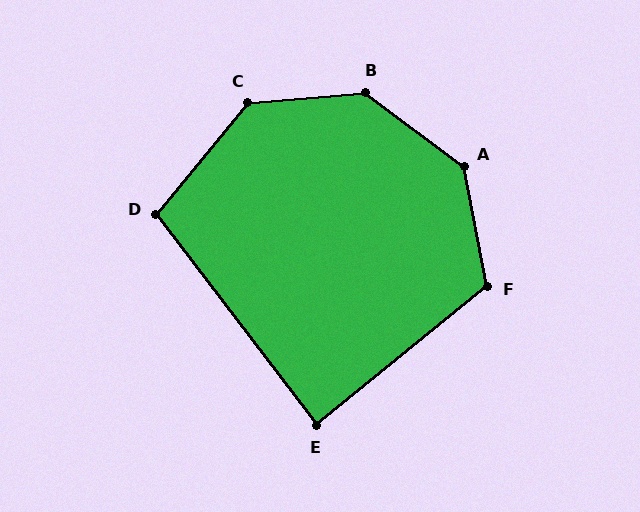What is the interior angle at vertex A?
Approximately 138 degrees (obtuse).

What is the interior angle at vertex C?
Approximately 134 degrees (obtuse).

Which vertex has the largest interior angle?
B, at approximately 138 degrees.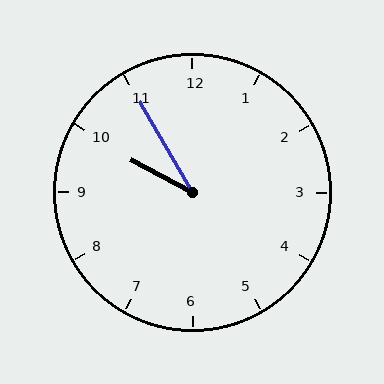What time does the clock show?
9:55.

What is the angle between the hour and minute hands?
Approximately 32 degrees.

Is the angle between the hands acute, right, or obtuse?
It is acute.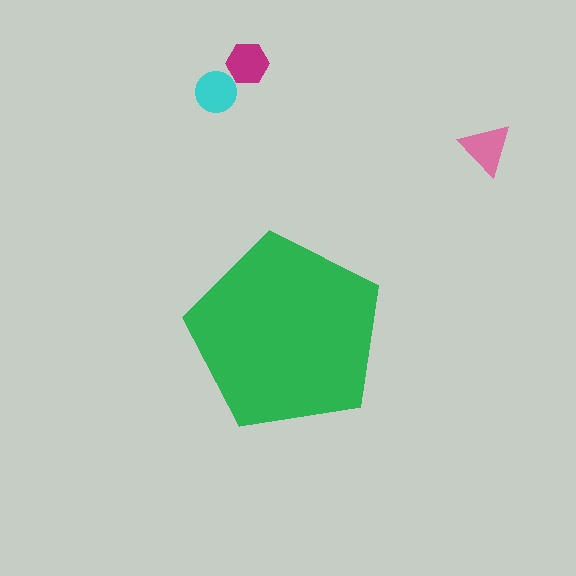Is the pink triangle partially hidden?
No, the pink triangle is fully visible.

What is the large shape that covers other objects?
A green pentagon.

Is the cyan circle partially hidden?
No, the cyan circle is fully visible.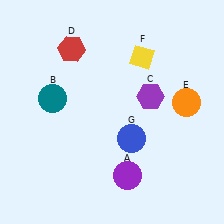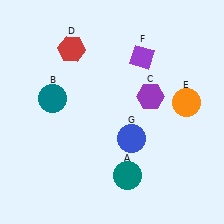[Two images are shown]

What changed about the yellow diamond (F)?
In Image 1, F is yellow. In Image 2, it changed to purple.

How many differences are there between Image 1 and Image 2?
There are 2 differences between the two images.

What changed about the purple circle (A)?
In Image 1, A is purple. In Image 2, it changed to teal.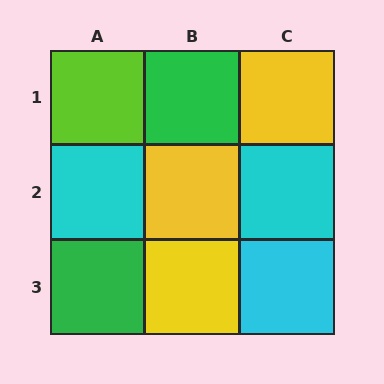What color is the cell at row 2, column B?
Yellow.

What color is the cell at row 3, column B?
Yellow.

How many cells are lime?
1 cell is lime.